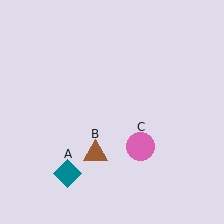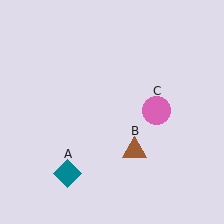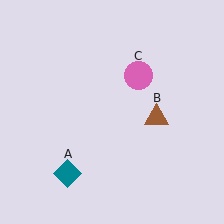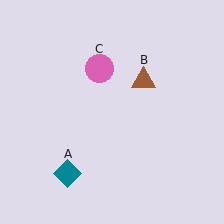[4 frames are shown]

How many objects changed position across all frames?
2 objects changed position: brown triangle (object B), pink circle (object C).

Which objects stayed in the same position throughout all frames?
Teal diamond (object A) remained stationary.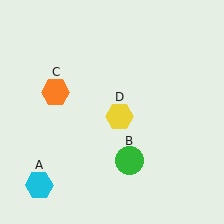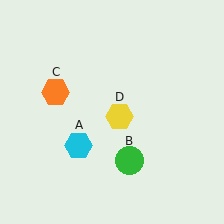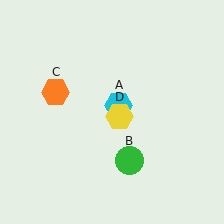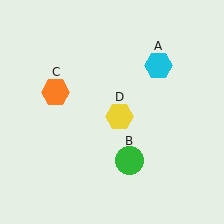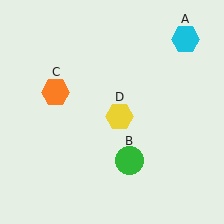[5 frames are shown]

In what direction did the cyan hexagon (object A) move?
The cyan hexagon (object A) moved up and to the right.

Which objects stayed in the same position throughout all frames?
Green circle (object B) and orange hexagon (object C) and yellow hexagon (object D) remained stationary.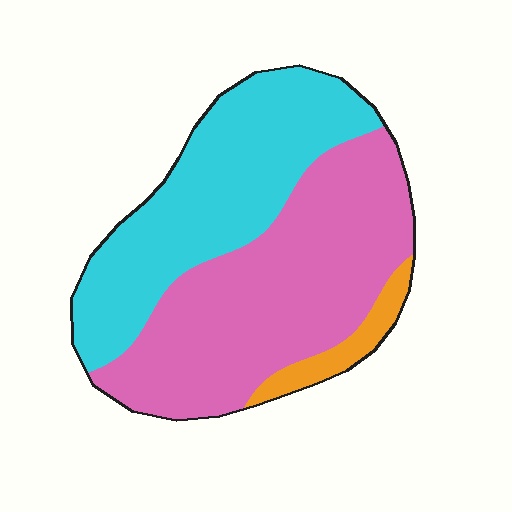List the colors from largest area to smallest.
From largest to smallest: pink, cyan, orange.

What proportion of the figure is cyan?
Cyan covers roughly 40% of the figure.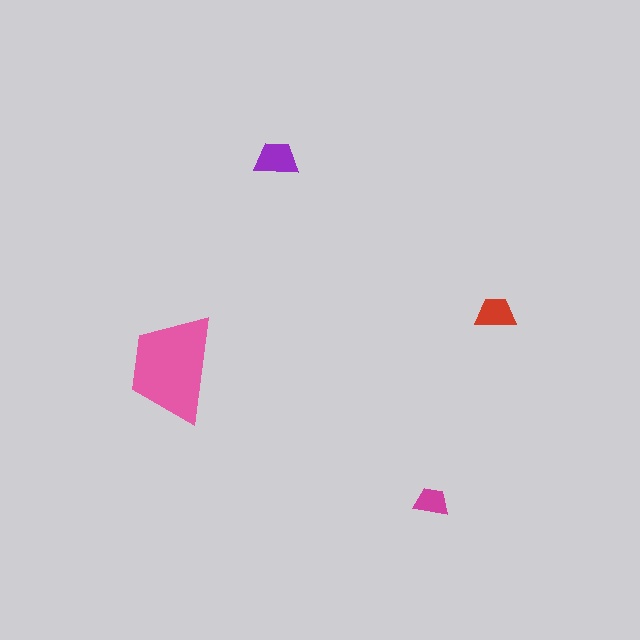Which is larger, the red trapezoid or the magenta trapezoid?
The red one.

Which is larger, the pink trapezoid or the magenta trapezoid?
The pink one.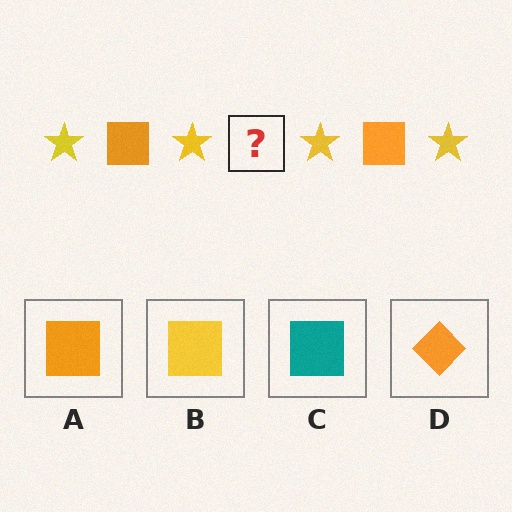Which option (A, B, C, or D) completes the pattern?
A.